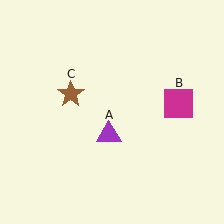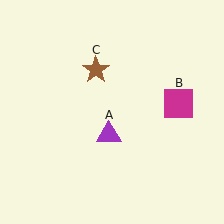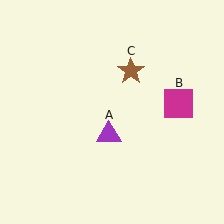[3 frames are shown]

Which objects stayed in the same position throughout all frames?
Purple triangle (object A) and magenta square (object B) remained stationary.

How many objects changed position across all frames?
1 object changed position: brown star (object C).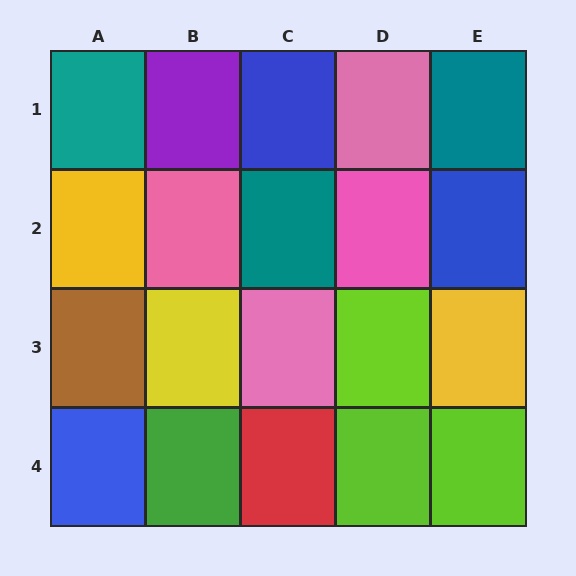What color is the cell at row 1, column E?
Teal.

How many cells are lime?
3 cells are lime.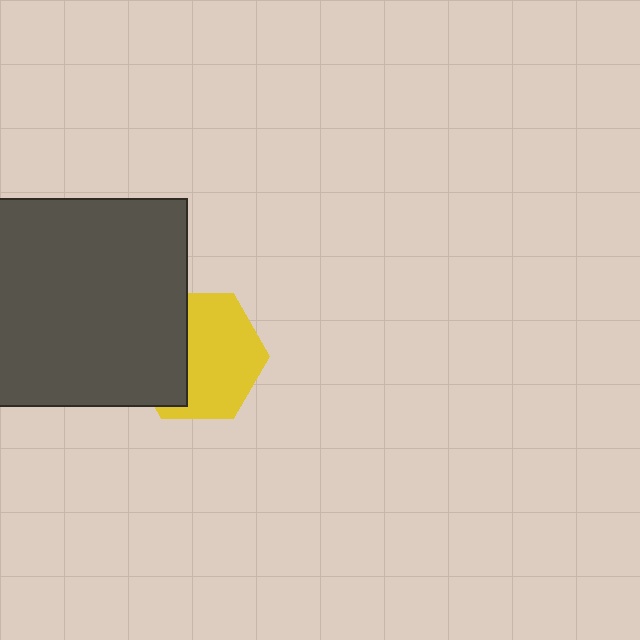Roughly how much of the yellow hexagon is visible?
About half of it is visible (roughly 62%).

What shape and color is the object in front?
The object in front is a dark gray square.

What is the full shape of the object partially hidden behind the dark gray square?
The partially hidden object is a yellow hexagon.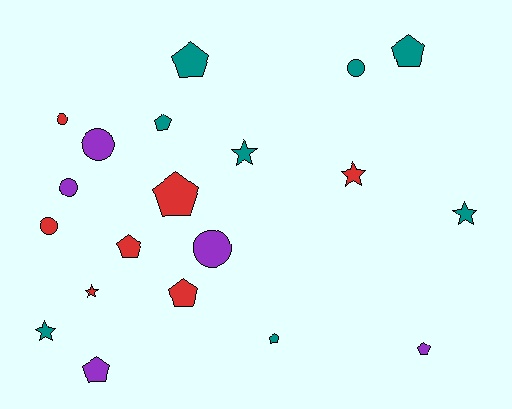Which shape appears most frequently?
Pentagon, with 9 objects.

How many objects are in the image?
There are 20 objects.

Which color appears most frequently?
Teal, with 8 objects.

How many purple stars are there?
There are no purple stars.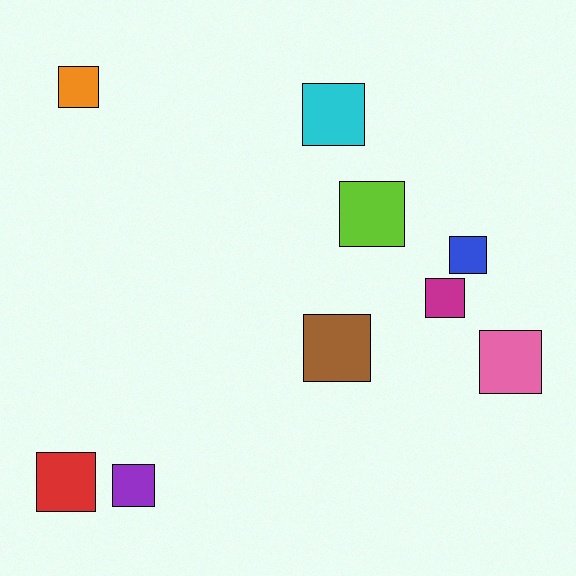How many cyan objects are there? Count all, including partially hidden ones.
There is 1 cyan object.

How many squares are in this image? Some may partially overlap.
There are 9 squares.